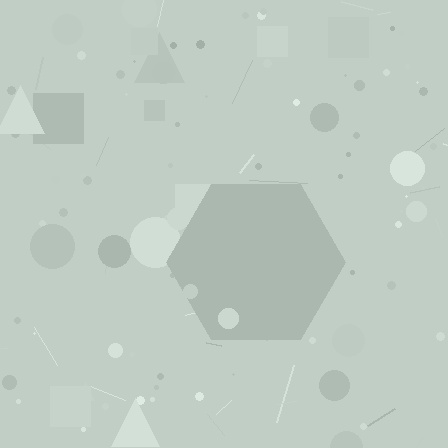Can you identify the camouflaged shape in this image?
The camouflaged shape is a hexagon.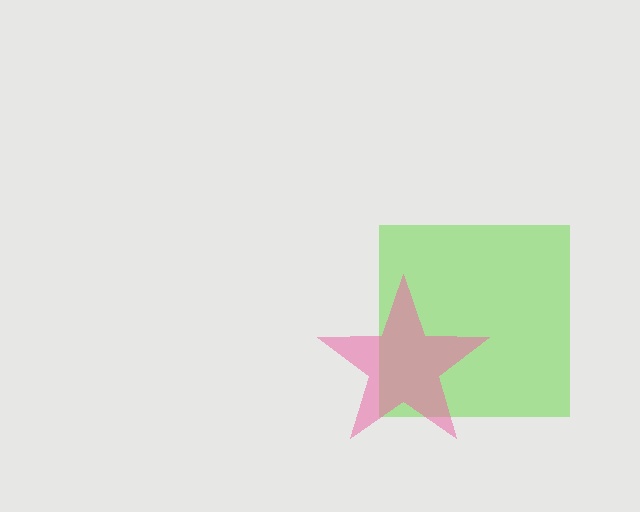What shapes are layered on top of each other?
The layered shapes are: a lime square, a pink star.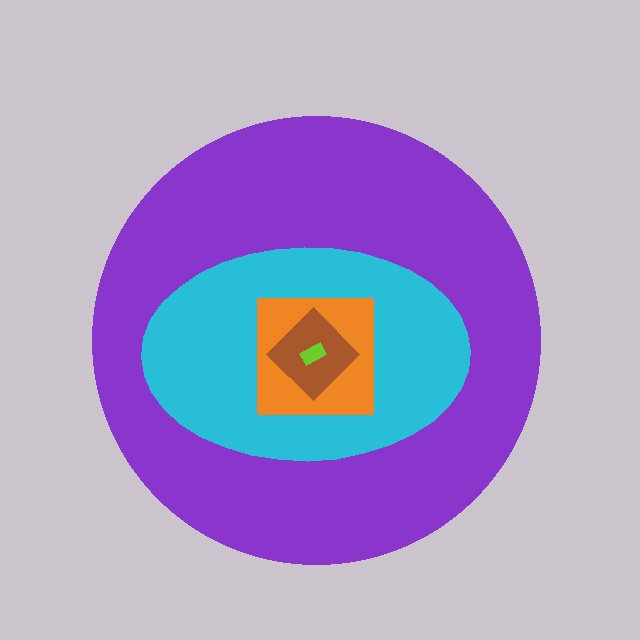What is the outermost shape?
The purple circle.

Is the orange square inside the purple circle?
Yes.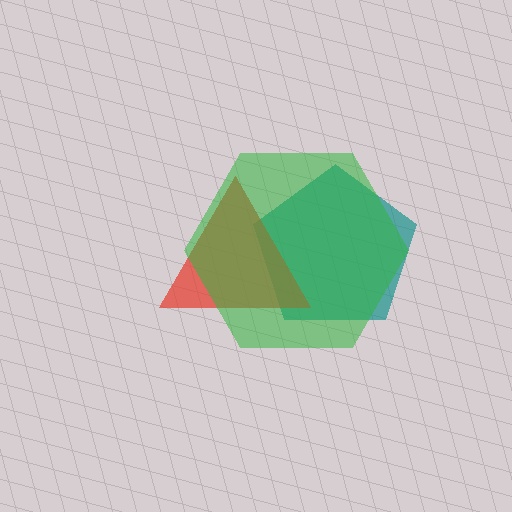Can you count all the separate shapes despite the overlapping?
Yes, there are 3 separate shapes.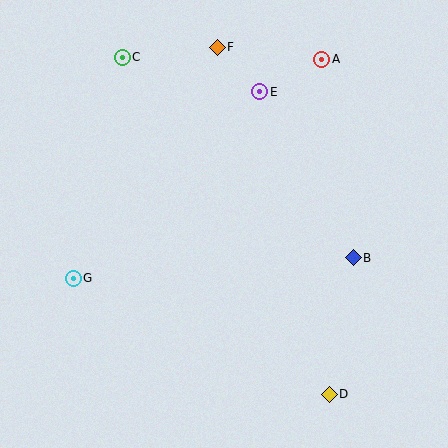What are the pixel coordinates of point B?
Point B is at (353, 258).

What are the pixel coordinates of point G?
Point G is at (73, 278).